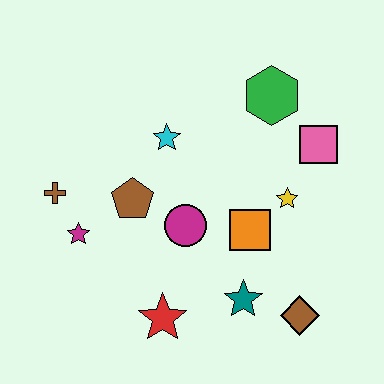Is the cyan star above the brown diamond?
Yes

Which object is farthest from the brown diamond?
The brown cross is farthest from the brown diamond.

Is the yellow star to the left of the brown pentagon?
No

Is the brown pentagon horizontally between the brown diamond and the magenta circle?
No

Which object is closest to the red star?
The teal star is closest to the red star.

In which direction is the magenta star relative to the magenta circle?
The magenta star is to the left of the magenta circle.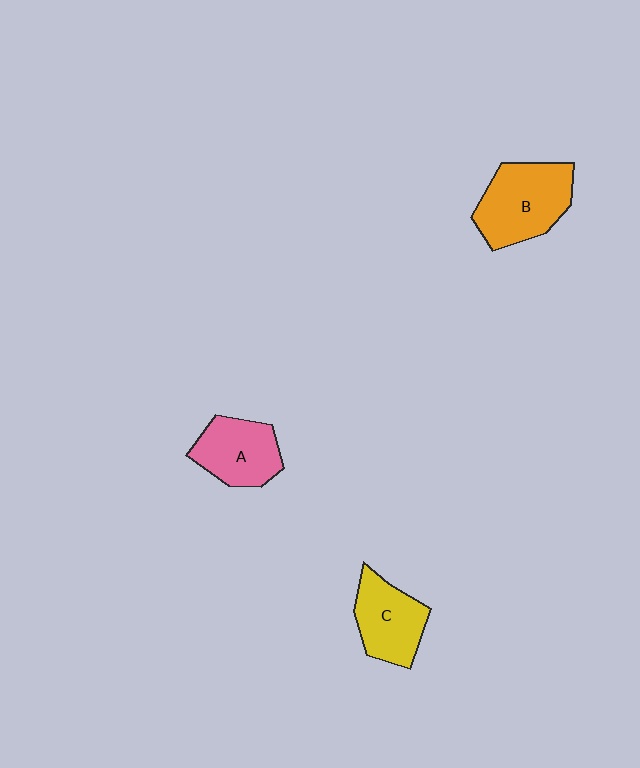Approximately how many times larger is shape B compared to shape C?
Approximately 1.3 times.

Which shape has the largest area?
Shape B (orange).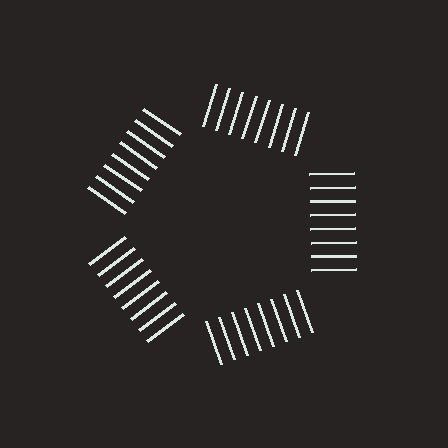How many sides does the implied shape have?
5 sides — the line-ends trace a pentagon.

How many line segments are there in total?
40 — 8 along each of the 5 edges.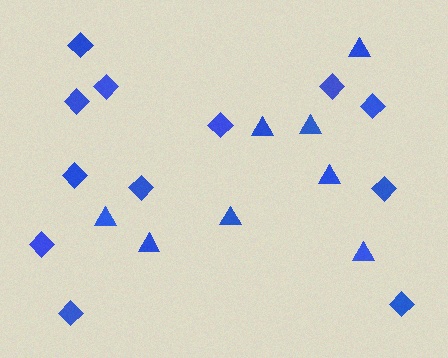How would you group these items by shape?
There are 2 groups: one group of triangles (8) and one group of diamonds (12).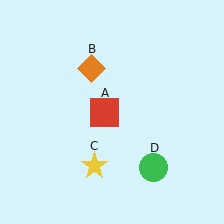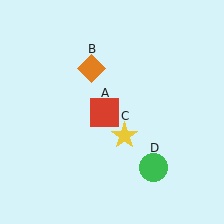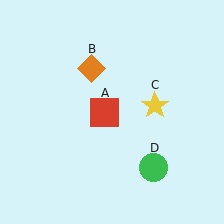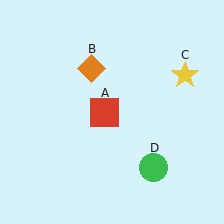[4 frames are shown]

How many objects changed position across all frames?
1 object changed position: yellow star (object C).